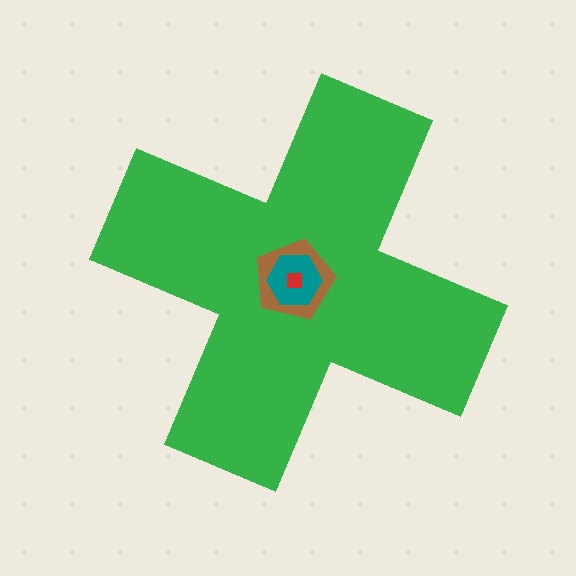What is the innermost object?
The red square.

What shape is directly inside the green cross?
The brown pentagon.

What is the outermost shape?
The green cross.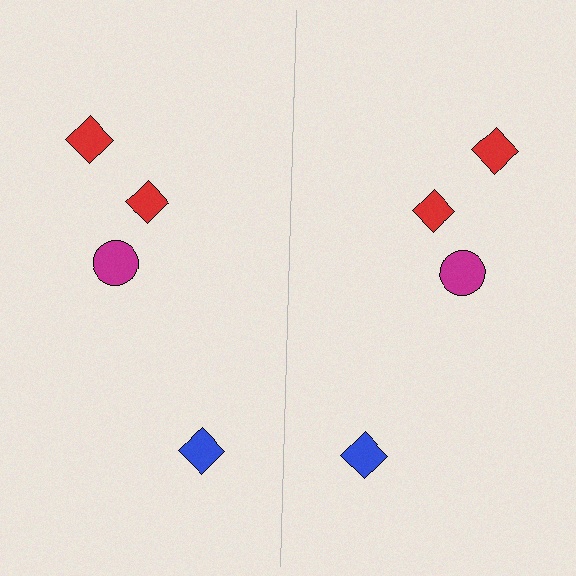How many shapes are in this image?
There are 8 shapes in this image.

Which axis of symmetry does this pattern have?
The pattern has a vertical axis of symmetry running through the center of the image.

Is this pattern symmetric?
Yes, this pattern has bilateral (reflection) symmetry.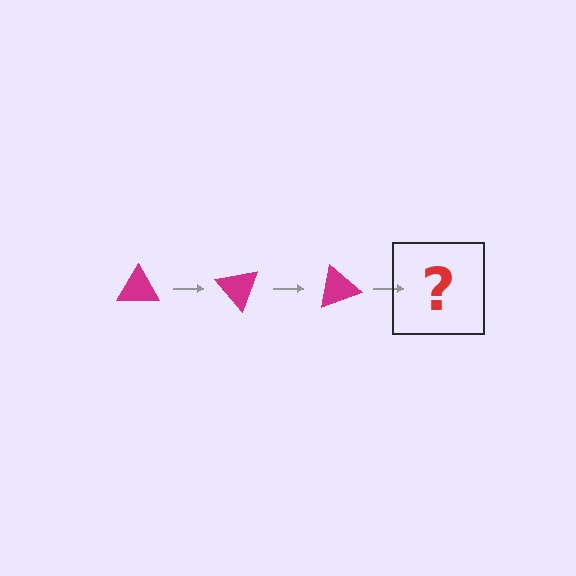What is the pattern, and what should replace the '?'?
The pattern is that the triangle rotates 50 degrees each step. The '?' should be a magenta triangle rotated 150 degrees.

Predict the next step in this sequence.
The next step is a magenta triangle rotated 150 degrees.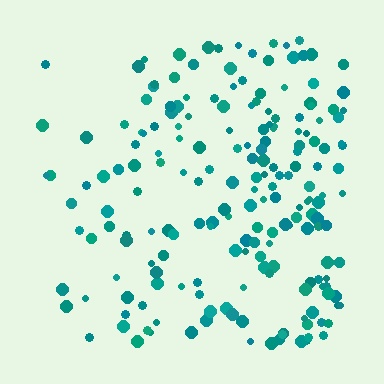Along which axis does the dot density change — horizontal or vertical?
Horizontal.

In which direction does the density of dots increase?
From left to right, with the right side densest.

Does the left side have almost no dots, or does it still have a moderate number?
Still a moderate number, just noticeably fewer than the right.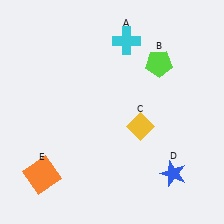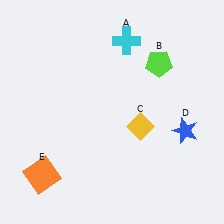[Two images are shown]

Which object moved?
The blue star (D) moved up.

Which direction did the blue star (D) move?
The blue star (D) moved up.